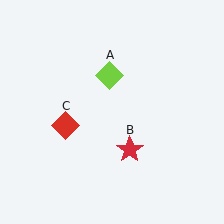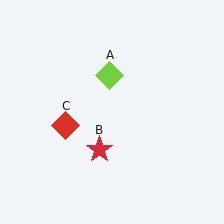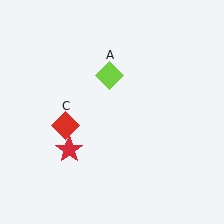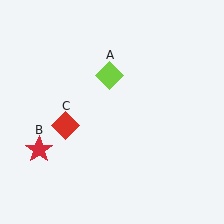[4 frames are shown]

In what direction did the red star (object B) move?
The red star (object B) moved left.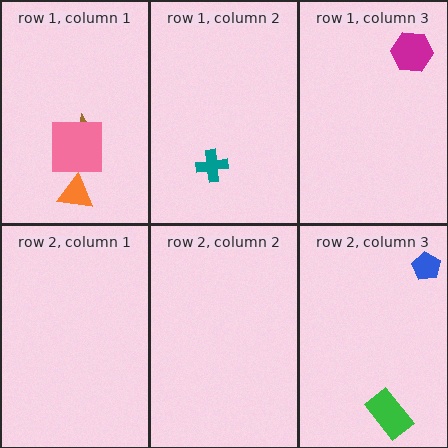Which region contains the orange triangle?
The row 1, column 1 region.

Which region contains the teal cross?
The row 1, column 2 region.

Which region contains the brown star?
The row 1, column 1 region.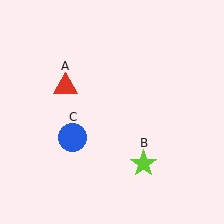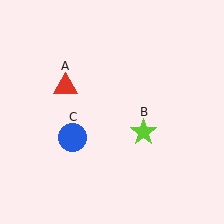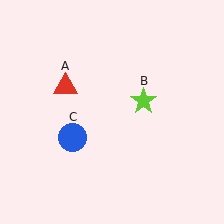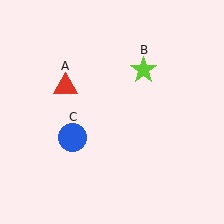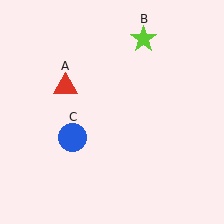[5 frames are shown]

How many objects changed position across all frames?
1 object changed position: lime star (object B).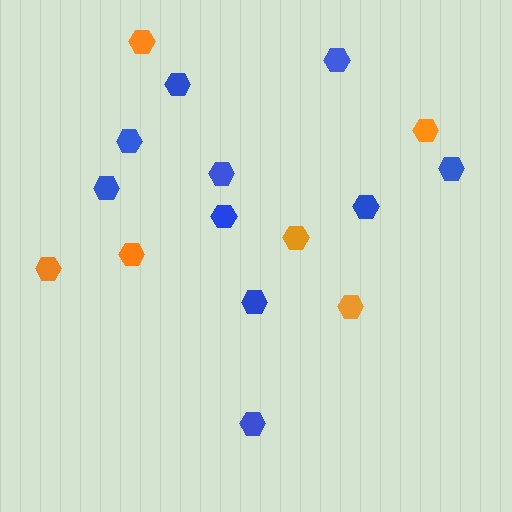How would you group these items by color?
There are 2 groups: one group of orange hexagons (6) and one group of blue hexagons (10).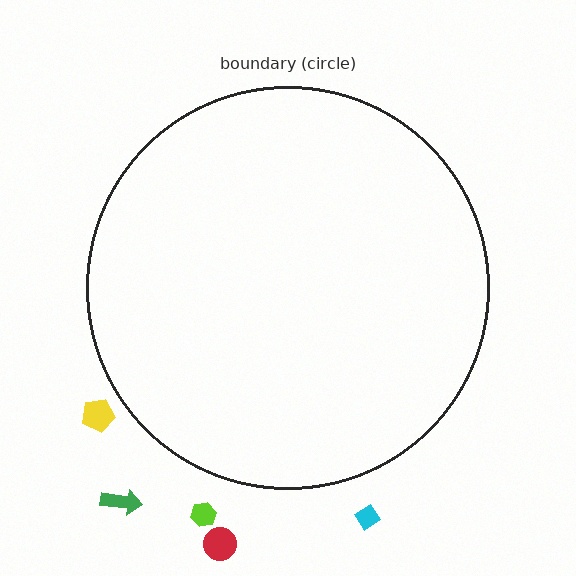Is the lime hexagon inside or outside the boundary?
Outside.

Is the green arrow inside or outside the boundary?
Outside.